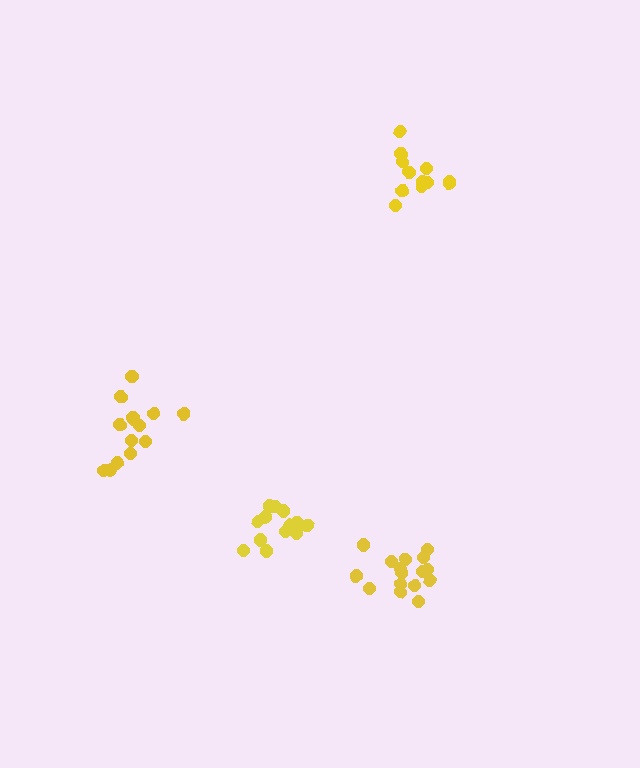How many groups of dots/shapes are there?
There are 4 groups.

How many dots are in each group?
Group 1: 14 dots, Group 2: 12 dots, Group 3: 15 dots, Group 4: 16 dots (57 total).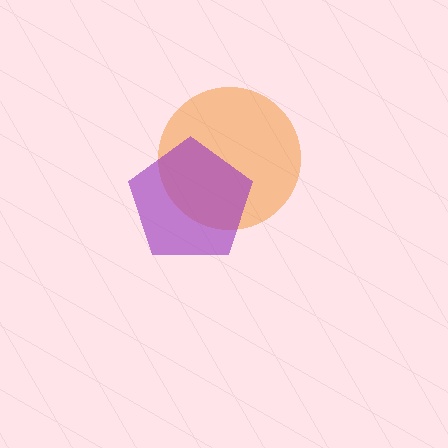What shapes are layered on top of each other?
The layered shapes are: an orange circle, a purple pentagon.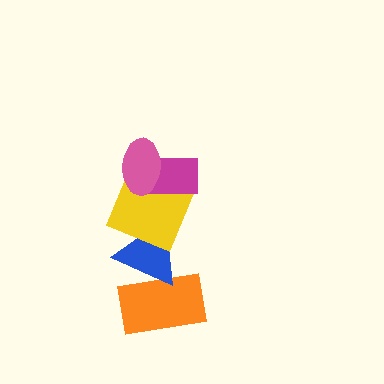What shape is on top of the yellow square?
The magenta rectangle is on top of the yellow square.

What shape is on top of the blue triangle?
The yellow square is on top of the blue triangle.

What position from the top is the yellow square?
The yellow square is 3rd from the top.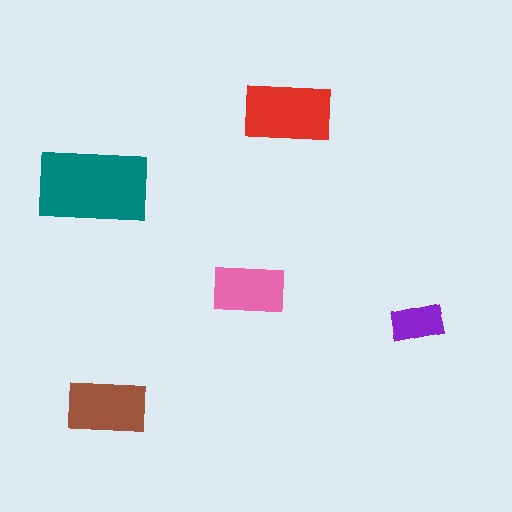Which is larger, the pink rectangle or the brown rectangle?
The brown one.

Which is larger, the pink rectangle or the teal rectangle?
The teal one.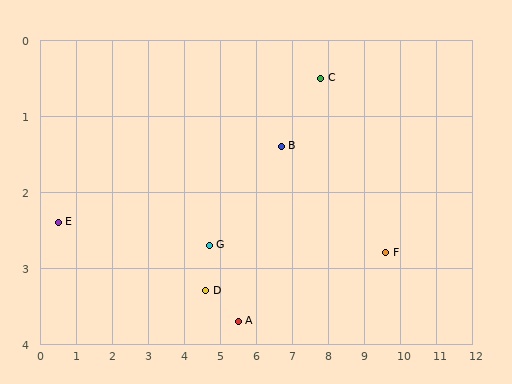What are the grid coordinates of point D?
Point D is at approximately (4.6, 3.3).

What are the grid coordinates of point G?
Point G is at approximately (4.7, 2.7).